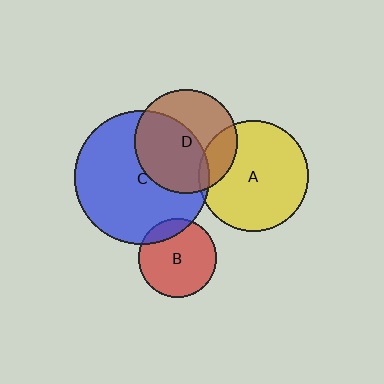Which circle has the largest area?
Circle C (blue).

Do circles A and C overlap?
Yes.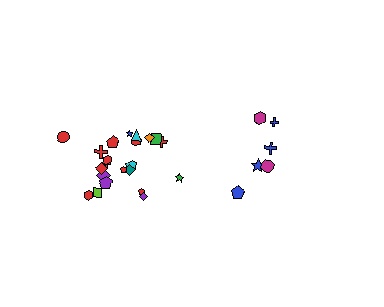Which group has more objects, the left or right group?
The left group.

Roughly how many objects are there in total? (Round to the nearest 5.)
Roughly 30 objects in total.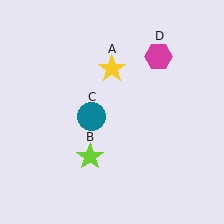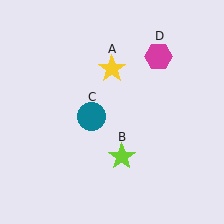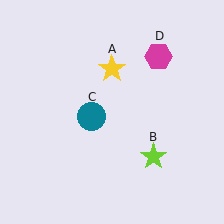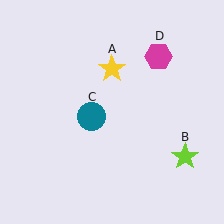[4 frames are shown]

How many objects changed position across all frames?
1 object changed position: lime star (object B).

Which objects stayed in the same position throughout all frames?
Yellow star (object A) and teal circle (object C) and magenta hexagon (object D) remained stationary.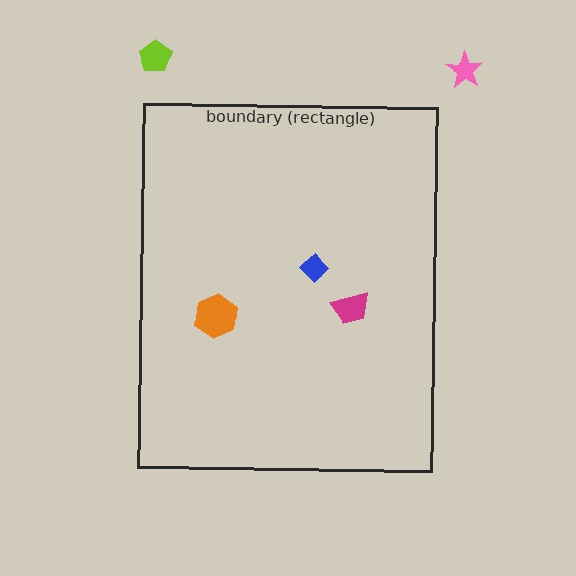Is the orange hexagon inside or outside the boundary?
Inside.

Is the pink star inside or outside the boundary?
Outside.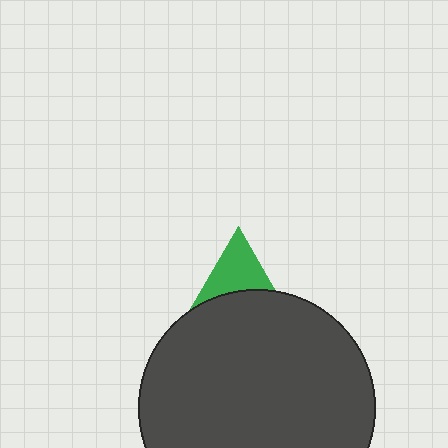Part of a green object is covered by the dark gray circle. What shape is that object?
It is a triangle.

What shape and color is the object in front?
The object in front is a dark gray circle.